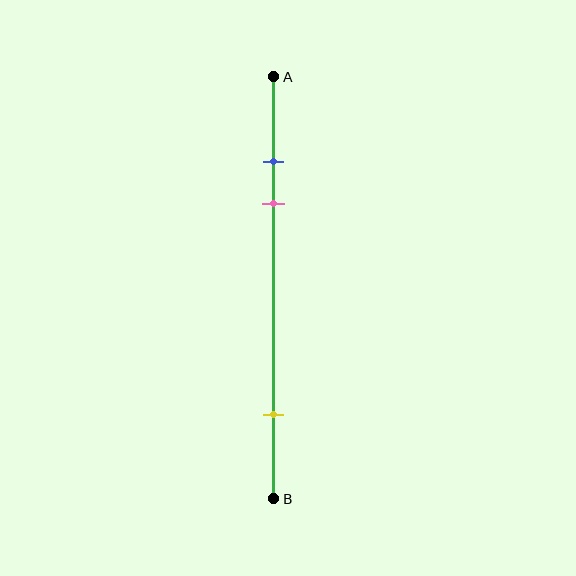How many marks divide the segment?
There are 3 marks dividing the segment.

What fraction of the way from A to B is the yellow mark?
The yellow mark is approximately 80% (0.8) of the way from A to B.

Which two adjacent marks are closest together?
The blue and pink marks are the closest adjacent pair.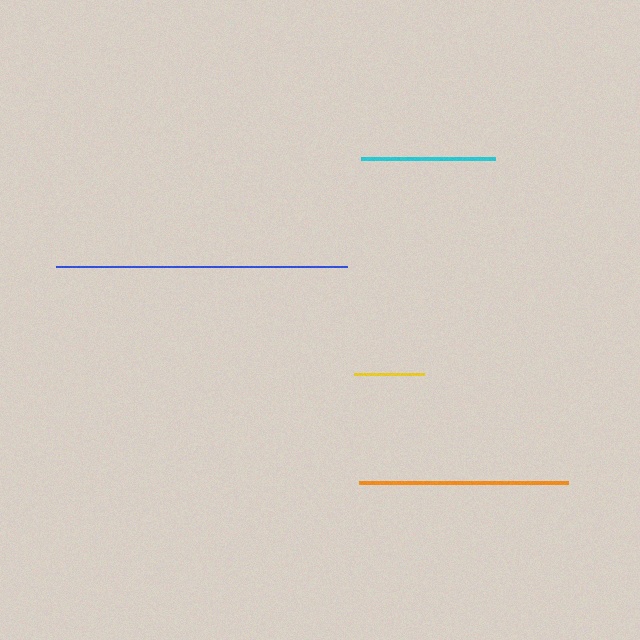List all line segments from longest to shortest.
From longest to shortest: blue, orange, cyan, yellow.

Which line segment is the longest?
The blue line is the longest at approximately 291 pixels.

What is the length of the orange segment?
The orange segment is approximately 209 pixels long.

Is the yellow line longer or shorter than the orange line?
The orange line is longer than the yellow line.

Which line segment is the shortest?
The yellow line is the shortest at approximately 70 pixels.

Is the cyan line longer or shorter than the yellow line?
The cyan line is longer than the yellow line.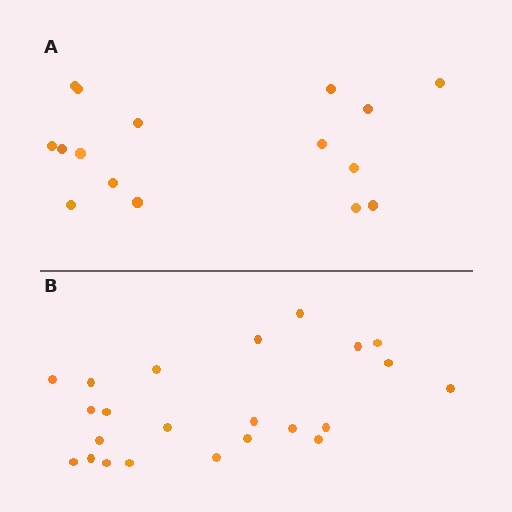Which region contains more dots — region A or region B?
Region B (the bottom region) has more dots.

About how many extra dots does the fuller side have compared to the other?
Region B has roughly 8 or so more dots than region A.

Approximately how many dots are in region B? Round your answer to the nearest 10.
About 20 dots. (The exact count is 23, which rounds to 20.)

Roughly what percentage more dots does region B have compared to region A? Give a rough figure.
About 45% more.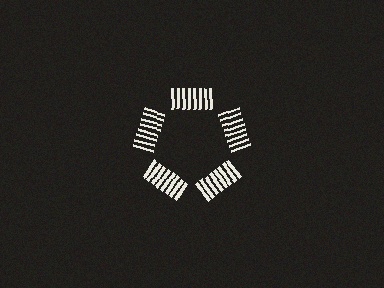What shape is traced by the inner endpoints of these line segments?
An illusory pentagon — the line segments terminate on its edges but no continuous stroke is drawn.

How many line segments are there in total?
40 — 8 along each of the 5 edges.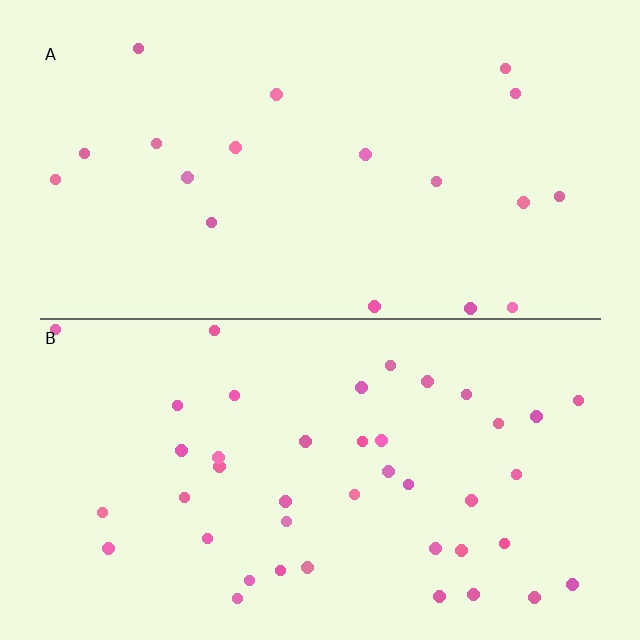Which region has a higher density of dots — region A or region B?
B (the bottom).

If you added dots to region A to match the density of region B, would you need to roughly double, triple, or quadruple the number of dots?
Approximately double.